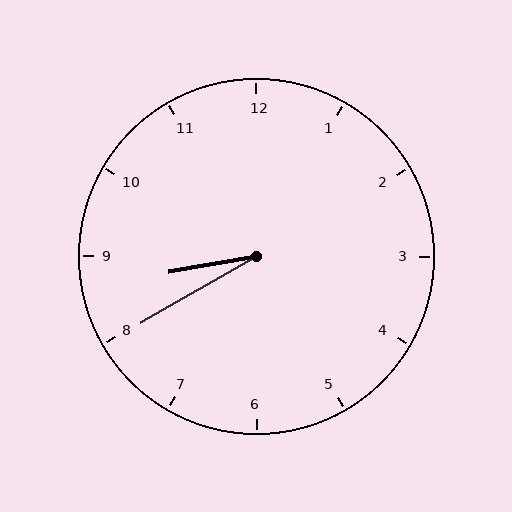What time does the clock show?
8:40.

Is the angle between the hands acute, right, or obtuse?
It is acute.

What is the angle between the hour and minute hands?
Approximately 20 degrees.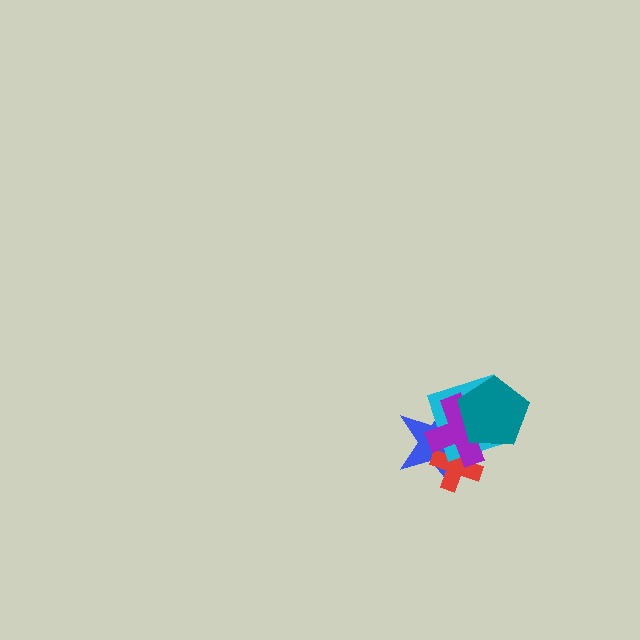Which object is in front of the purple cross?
The teal pentagon is in front of the purple cross.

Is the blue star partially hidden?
Yes, it is partially covered by another shape.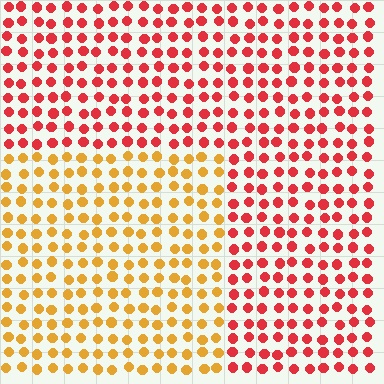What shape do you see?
I see a rectangle.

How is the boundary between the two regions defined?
The boundary is defined purely by a slight shift in hue (about 44 degrees). Spacing, size, and orientation are identical on both sides.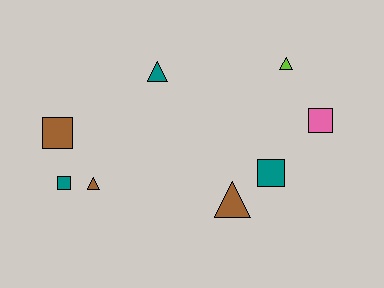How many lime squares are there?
There are no lime squares.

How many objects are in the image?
There are 8 objects.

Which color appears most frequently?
Brown, with 3 objects.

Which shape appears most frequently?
Square, with 4 objects.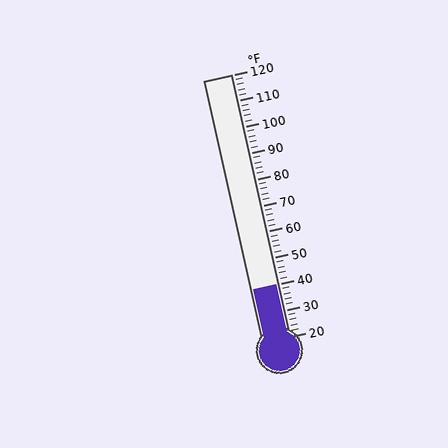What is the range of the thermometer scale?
The thermometer scale ranges from 20°F to 120°F.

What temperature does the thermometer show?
The thermometer shows approximately 40°F.